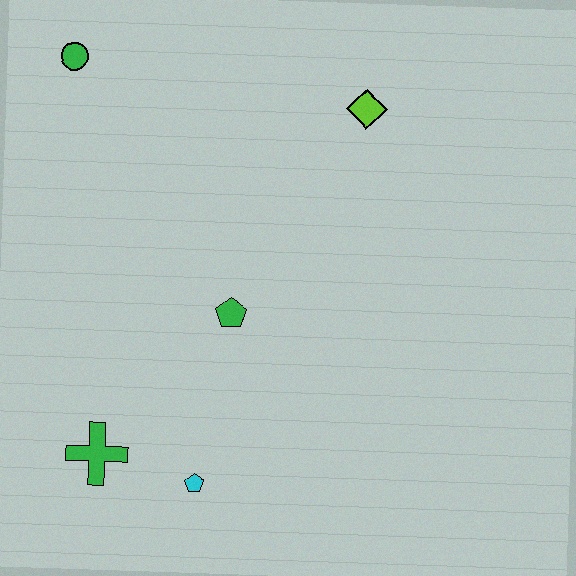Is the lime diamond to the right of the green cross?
Yes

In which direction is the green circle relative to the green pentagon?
The green circle is above the green pentagon.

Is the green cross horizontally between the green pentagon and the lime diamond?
No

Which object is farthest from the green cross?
The lime diamond is farthest from the green cross.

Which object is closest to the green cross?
The cyan pentagon is closest to the green cross.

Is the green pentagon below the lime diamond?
Yes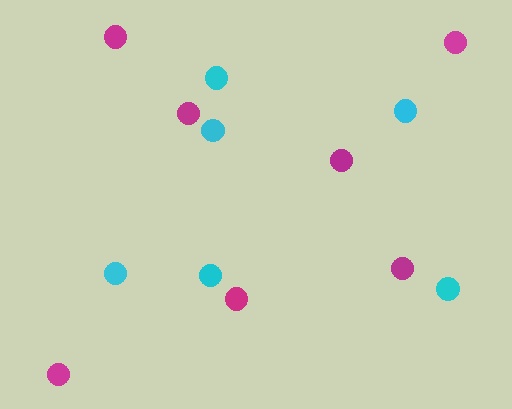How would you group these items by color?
There are 2 groups: one group of magenta circles (7) and one group of cyan circles (6).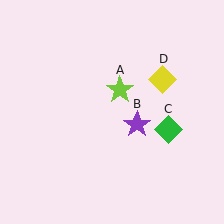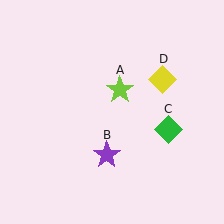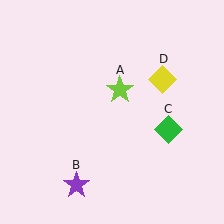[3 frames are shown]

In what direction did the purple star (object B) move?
The purple star (object B) moved down and to the left.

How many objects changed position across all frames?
1 object changed position: purple star (object B).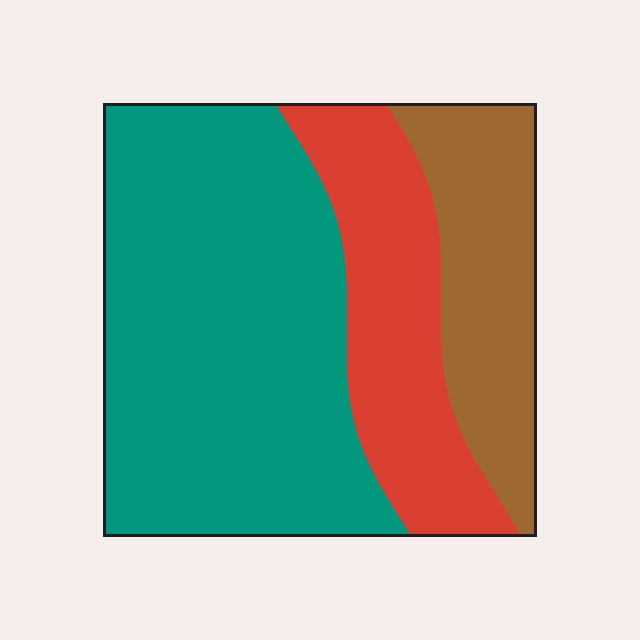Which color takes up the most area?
Teal, at roughly 55%.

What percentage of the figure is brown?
Brown takes up about one fifth (1/5) of the figure.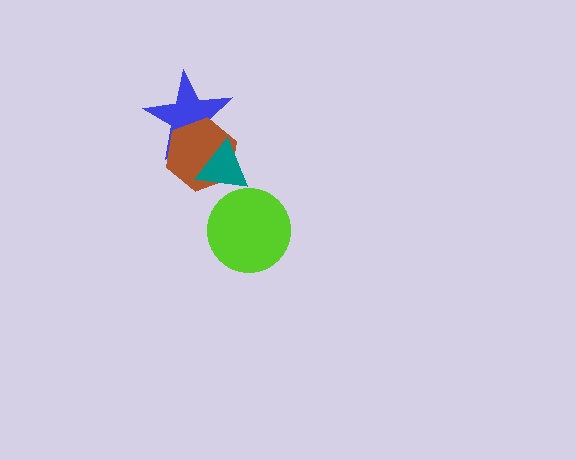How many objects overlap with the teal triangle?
2 objects overlap with the teal triangle.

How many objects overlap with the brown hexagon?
2 objects overlap with the brown hexagon.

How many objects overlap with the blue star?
2 objects overlap with the blue star.